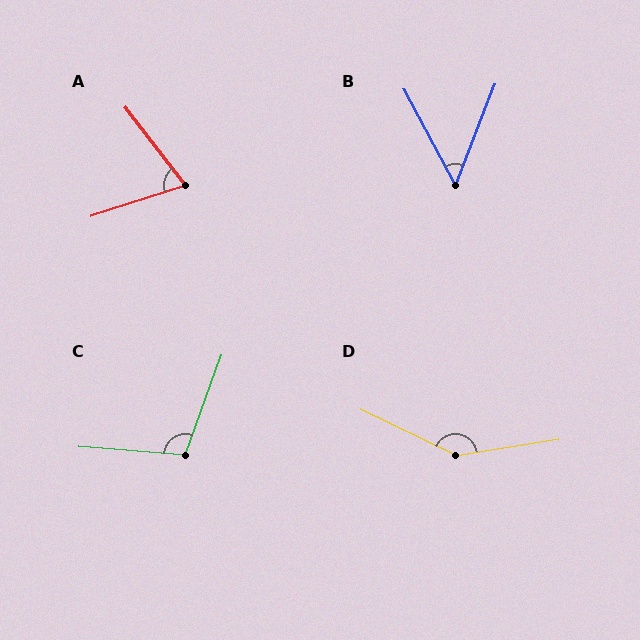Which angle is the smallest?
B, at approximately 49 degrees.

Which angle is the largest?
D, at approximately 145 degrees.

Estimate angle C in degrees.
Approximately 105 degrees.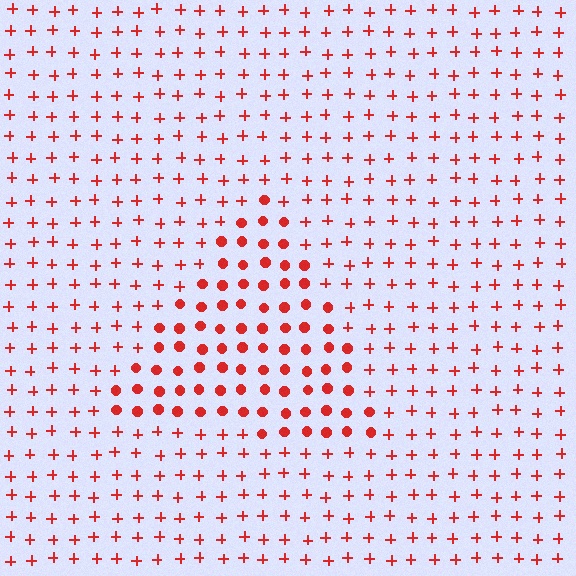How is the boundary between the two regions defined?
The boundary is defined by a change in element shape: circles inside vs. plus signs outside. All elements share the same color and spacing.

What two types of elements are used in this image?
The image uses circles inside the triangle region and plus signs outside it.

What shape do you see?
I see a triangle.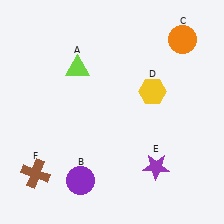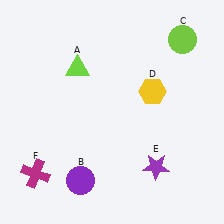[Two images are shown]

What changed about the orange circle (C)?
In Image 1, C is orange. In Image 2, it changed to lime.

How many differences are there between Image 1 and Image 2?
There are 2 differences between the two images.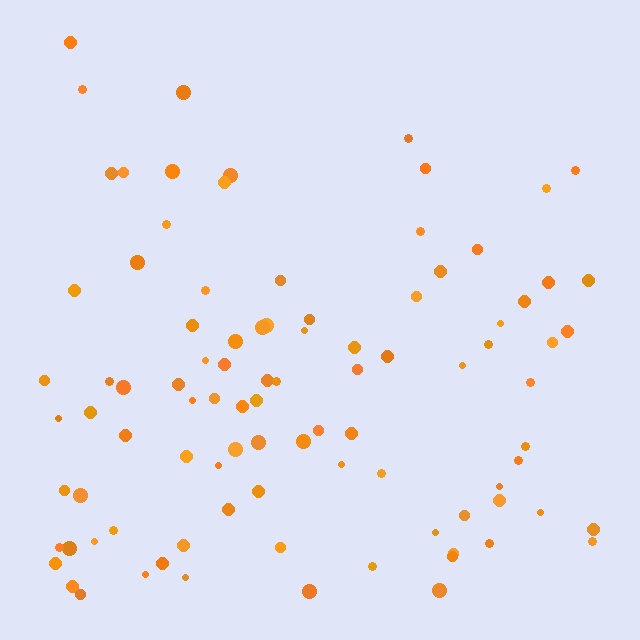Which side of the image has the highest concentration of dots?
The bottom.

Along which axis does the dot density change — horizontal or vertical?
Vertical.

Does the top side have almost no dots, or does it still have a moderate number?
Still a moderate number, just noticeably fewer than the bottom.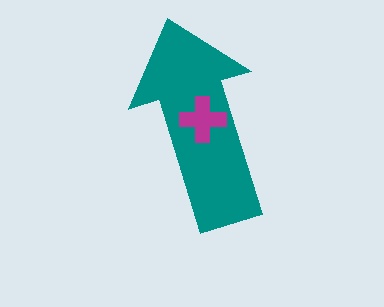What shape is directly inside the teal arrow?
The magenta cross.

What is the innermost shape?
The magenta cross.